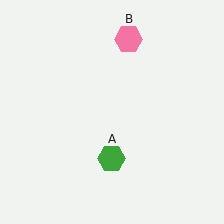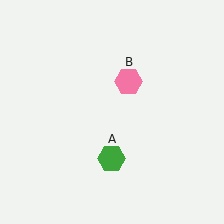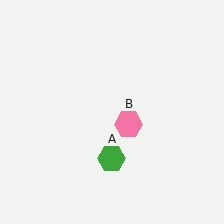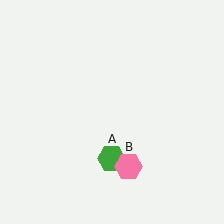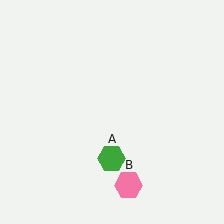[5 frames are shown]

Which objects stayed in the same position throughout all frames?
Green hexagon (object A) remained stationary.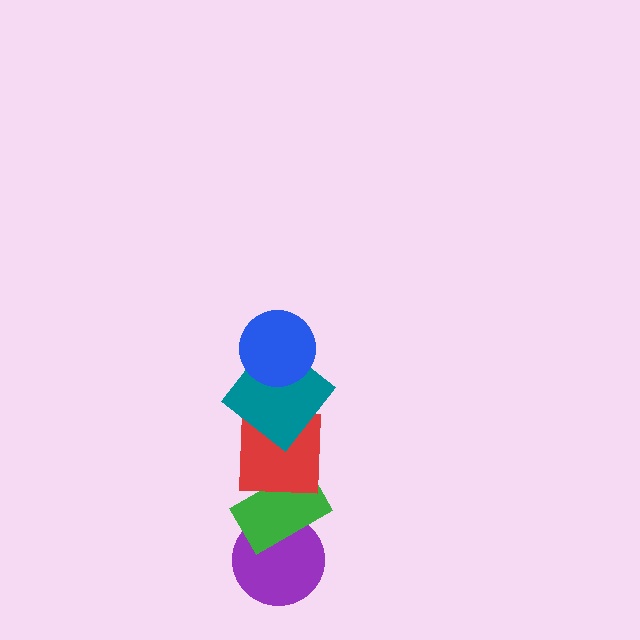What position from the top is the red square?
The red square is 3rd from the top.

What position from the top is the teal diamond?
The teal diamond is 2nd from the top.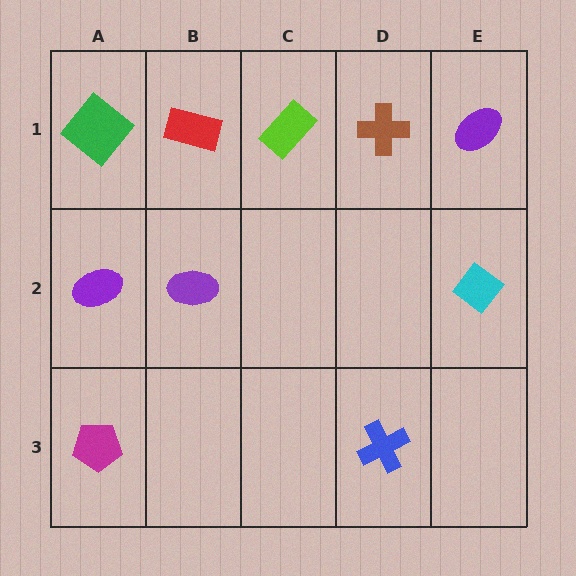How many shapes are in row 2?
3 shapes.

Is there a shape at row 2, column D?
No, that cell is empty.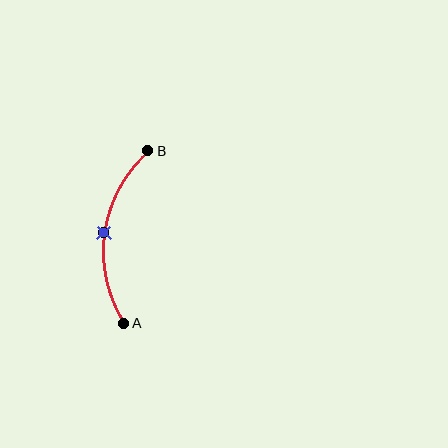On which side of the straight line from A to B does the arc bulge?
The arc bulges to the left of the straight line connecting A and B.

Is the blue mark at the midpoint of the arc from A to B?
Yes. The blue mark lies on the arc at equal arc-length from both A and B — it is the arc midpoint.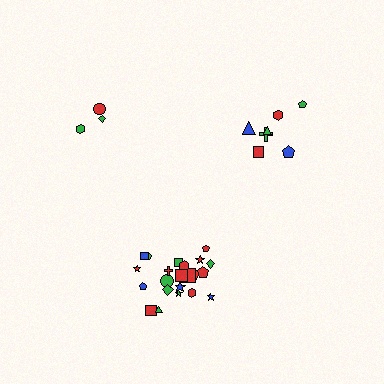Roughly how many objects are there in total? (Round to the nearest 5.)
Roughly 35 objects in total.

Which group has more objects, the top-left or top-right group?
The top-right group.